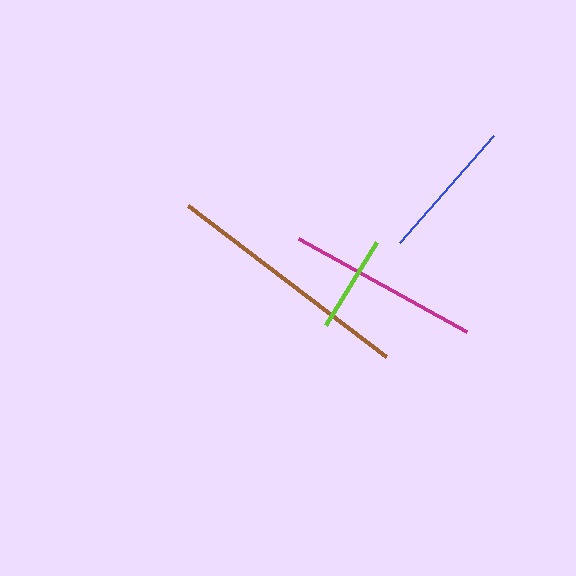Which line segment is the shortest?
The lime line is the shortest at approximately 97 pixels.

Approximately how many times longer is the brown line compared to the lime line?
The brown line is approximately 2.6 times the length of the lime line.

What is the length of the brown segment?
The brown segment is approximately 249 pixels long.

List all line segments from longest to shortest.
From longest to shortest: brown, magenta, blue, lime.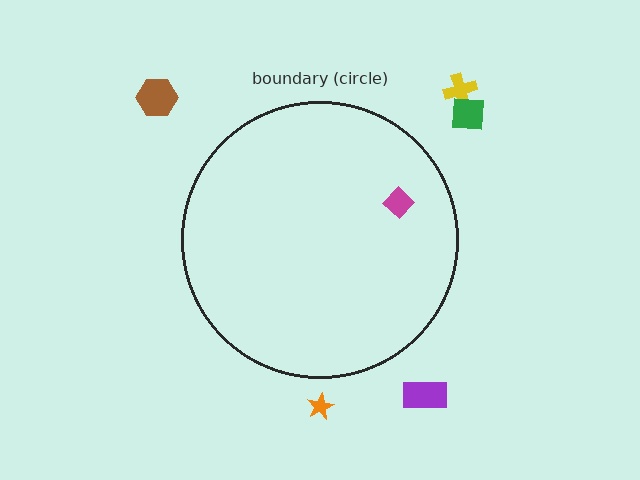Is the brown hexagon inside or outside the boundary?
Outside.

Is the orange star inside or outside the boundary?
Outside.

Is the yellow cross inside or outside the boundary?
Outside.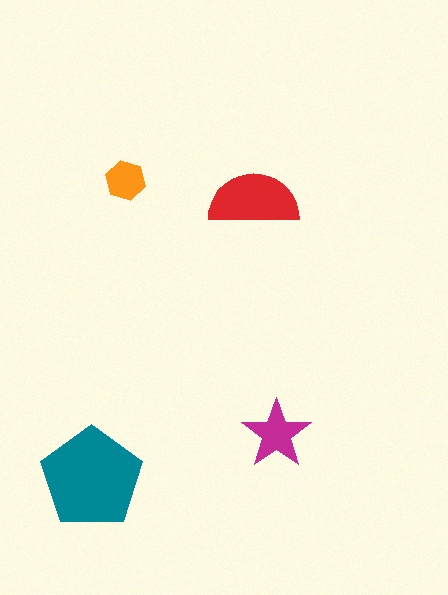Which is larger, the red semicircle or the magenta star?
The red semicircle.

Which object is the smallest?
The orange hexagon.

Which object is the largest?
The teal pentagon.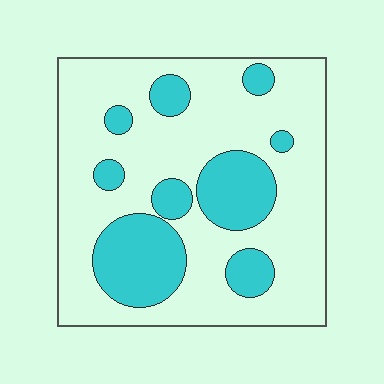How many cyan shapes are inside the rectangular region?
9.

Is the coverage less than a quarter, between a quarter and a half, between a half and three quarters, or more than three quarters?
Between a quarter and a half.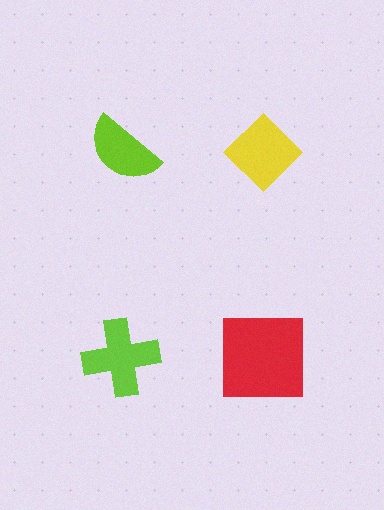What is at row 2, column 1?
A lime cross.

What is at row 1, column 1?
A lime semicircle.